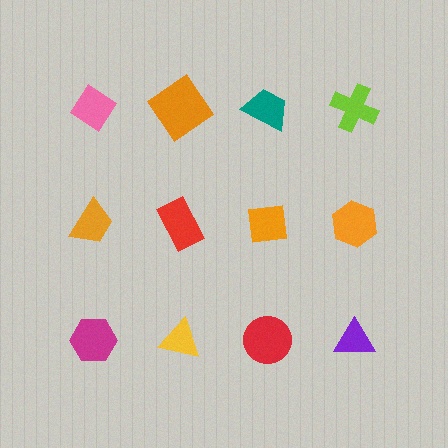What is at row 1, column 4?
A lime cross.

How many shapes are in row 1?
4 shapes.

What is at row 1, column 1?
A pink diamond.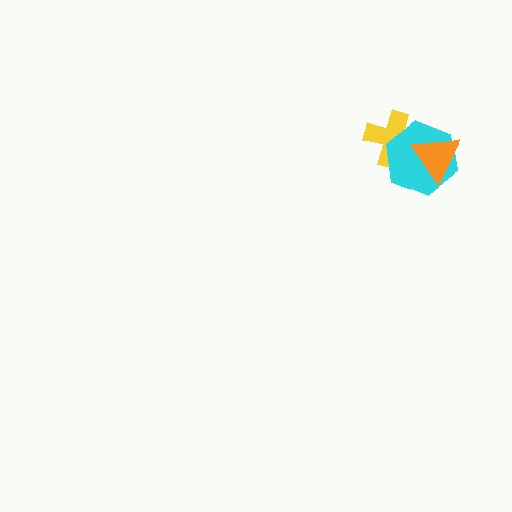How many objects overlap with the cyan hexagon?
2 objects overlap with the cyan hexagon.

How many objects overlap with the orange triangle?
2 objects overlap with the orange triangle.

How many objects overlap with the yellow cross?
2 objects overlap with the yellow cross.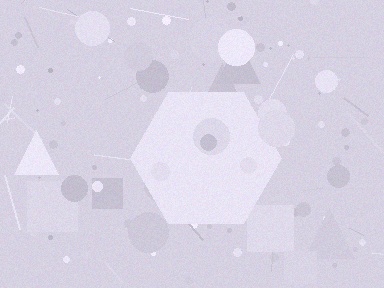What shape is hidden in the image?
A hexagon is hidden in the image.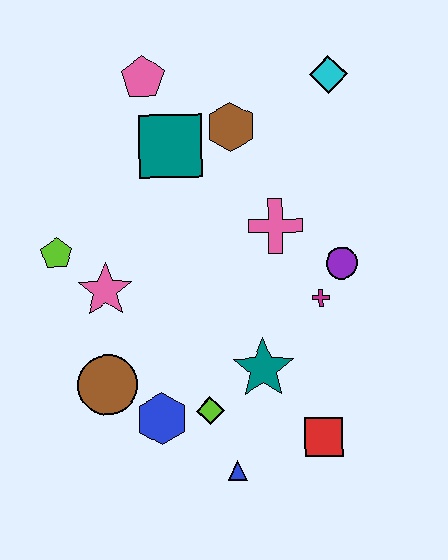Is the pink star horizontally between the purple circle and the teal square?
No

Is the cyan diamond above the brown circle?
Yes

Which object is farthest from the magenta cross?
The pink pentagon is farthest from the magenta cross.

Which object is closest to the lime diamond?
The blue hexagon is closest to the lime diamond.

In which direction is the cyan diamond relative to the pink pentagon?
The cyan diamond is to the right of the pink pentagon.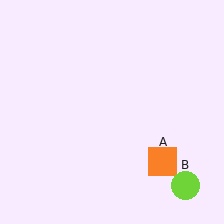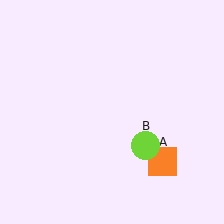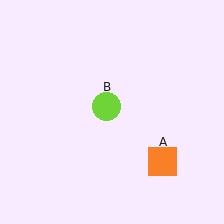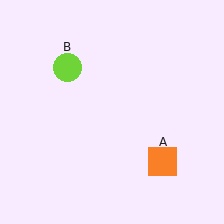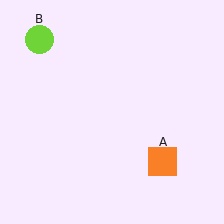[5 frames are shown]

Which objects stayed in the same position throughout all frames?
Orange square (object A) remained stationary.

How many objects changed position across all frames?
1 object changed position: lime circle (object B).